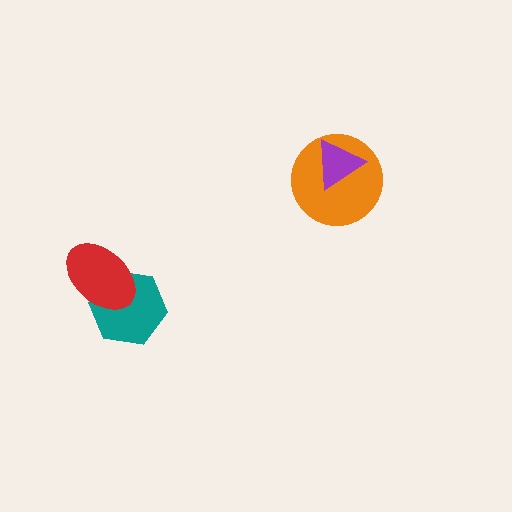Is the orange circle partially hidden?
Yes, it is partially covered by another shape.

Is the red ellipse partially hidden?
No, no other shape covers it.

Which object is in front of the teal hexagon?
The red ellipse is in front of the teal hexagon.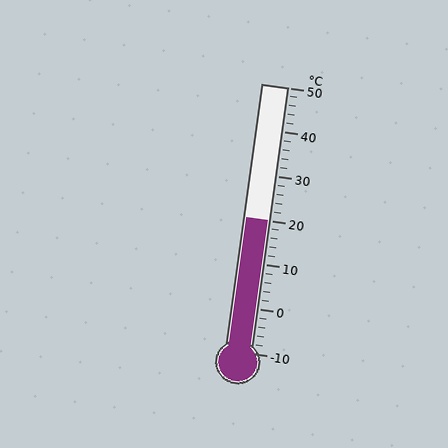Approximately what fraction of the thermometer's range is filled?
The thermometer is filled to approximately 50% of its range.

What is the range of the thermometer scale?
The thermometer scale ranges from -10°C to 50°C.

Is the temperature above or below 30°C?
The temperature is below 30°C.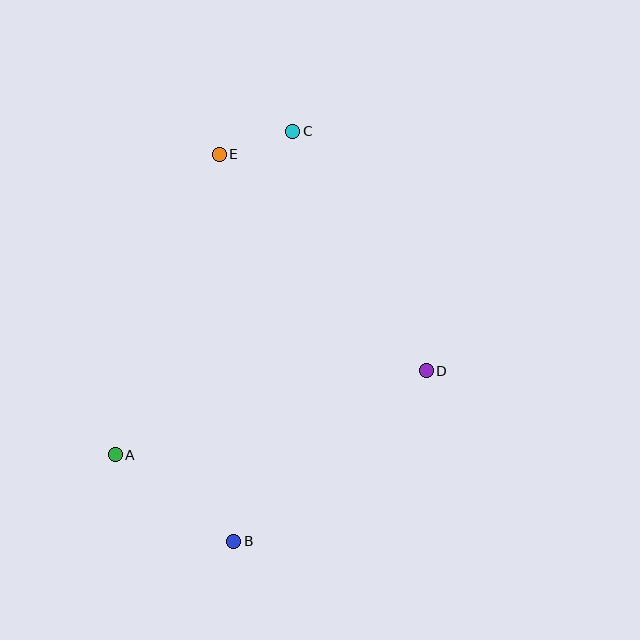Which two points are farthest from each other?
Points B and C are farthest from each other.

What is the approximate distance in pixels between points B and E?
The distance between B and E is approximately 387 pixels.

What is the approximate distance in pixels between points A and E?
The distance between A and E is approximately 318 pixels.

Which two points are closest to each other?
Points C and E are closest to each other.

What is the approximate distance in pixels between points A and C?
The distance between A and C is approximately 369 pixels.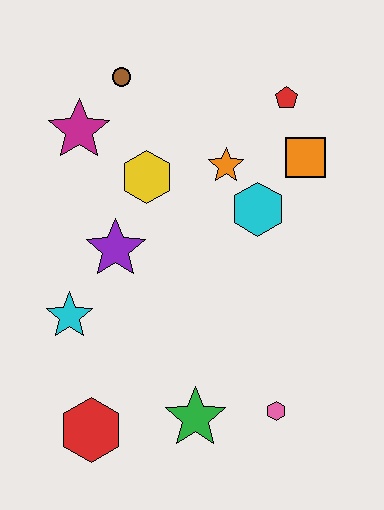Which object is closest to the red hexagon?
The green star is closest to the red hexagon.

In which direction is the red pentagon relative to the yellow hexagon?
The red pentagon is to the right of the yellow hexagon.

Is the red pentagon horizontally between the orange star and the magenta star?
No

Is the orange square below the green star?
No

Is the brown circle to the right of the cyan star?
Yes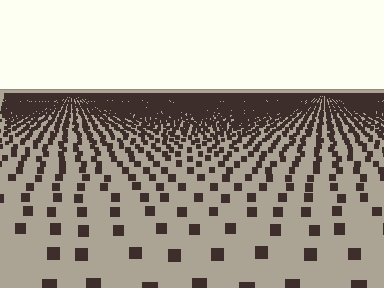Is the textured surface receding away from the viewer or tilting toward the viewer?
The surface is receding away from the viewer. Texture elements get smaller and denser toward the top.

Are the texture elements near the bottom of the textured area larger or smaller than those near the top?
Larger. Near the bottom, elements are closer to the viewer and appear at a bigger on-screen size.